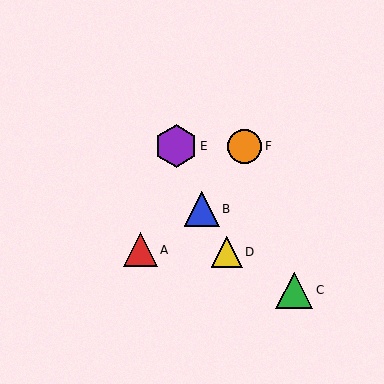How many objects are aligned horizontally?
2 objects (E, F) are aligned horizontally.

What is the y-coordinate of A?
Object A is at y≈250.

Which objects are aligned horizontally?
Objects E, F are aligned horizontally.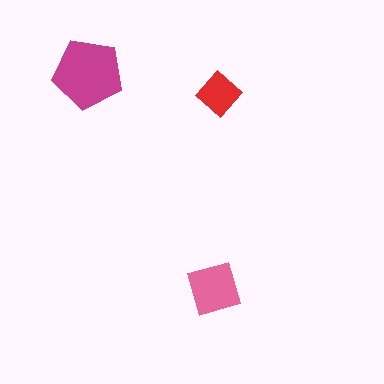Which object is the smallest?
The red diamond.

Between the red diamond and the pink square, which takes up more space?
The pink square.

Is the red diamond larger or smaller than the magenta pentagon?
Smaller.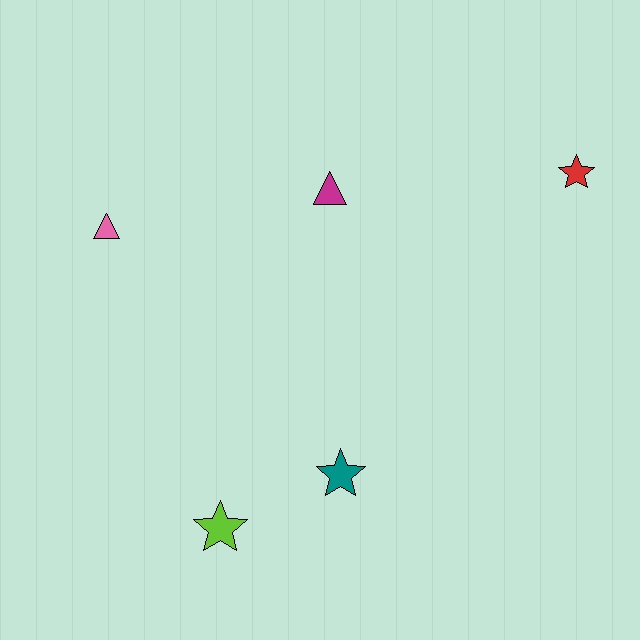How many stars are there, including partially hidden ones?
There are 3 stars.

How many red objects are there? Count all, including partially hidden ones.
There is 1 red object.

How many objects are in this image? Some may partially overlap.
There are 5 objects.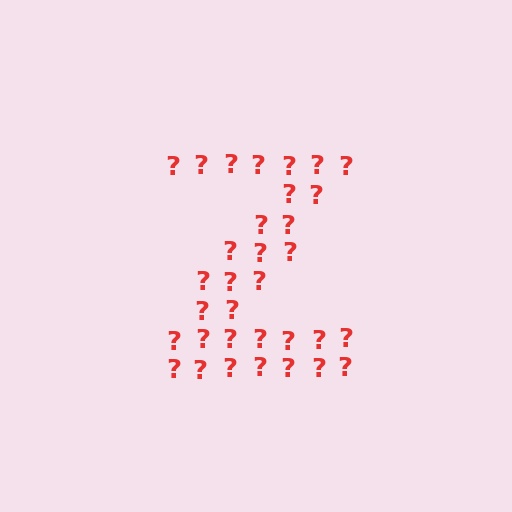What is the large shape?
The large shape is the letter Z.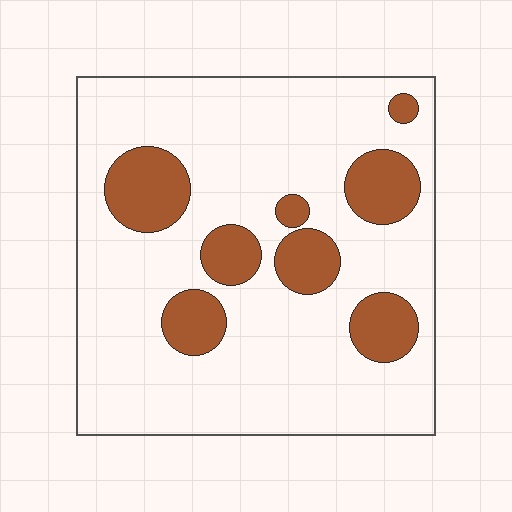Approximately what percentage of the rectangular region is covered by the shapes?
Approximately 20%.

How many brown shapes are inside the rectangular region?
8.